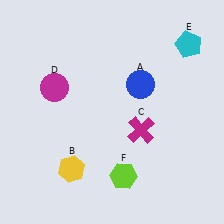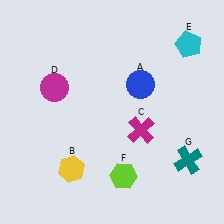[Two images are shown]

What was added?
A teal cross (G) was added in Image 2.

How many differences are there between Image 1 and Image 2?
There is 1 difference between the two images.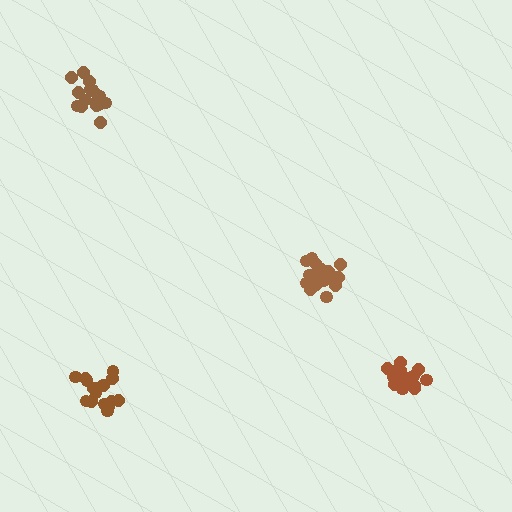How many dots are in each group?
Group 1: 18 dots, Group 2: 15 dots, Group 3: 21 dots, Group 4: 16 dots (70 total).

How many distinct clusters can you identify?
There are 4 distinct clusters.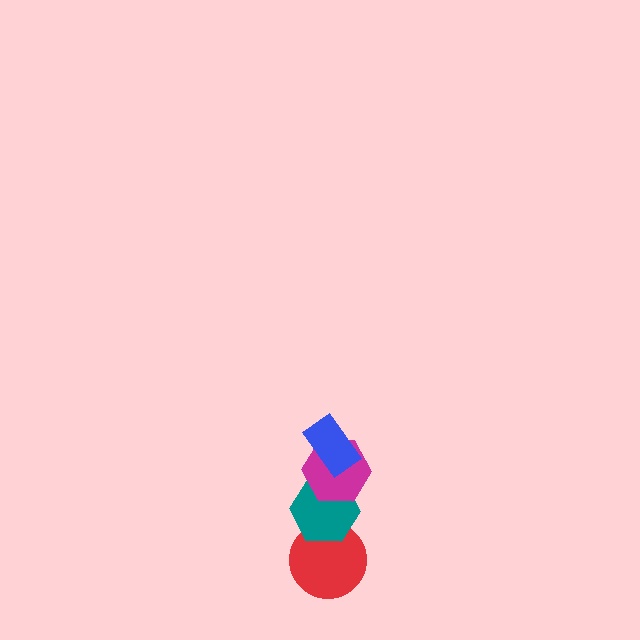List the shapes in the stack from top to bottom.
From top to bottom: the blue rectangle, the magenta hexagon, the teal hexagon, the red circle.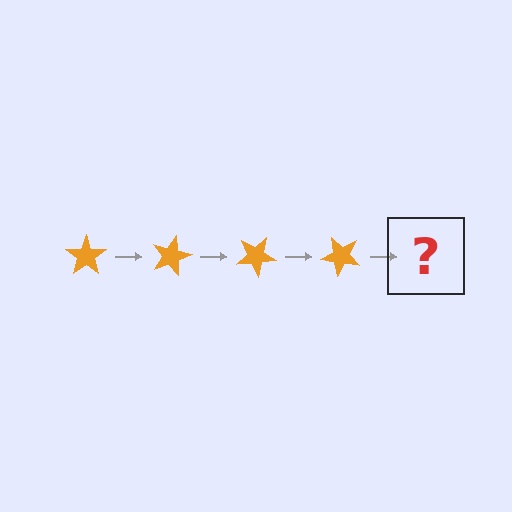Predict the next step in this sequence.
The next step is an orange star rotated 60 degrees.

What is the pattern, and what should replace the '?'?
The pattern is that the star rotates 15 degrees each step. The '?' should be an orange star rotated 60 degrees.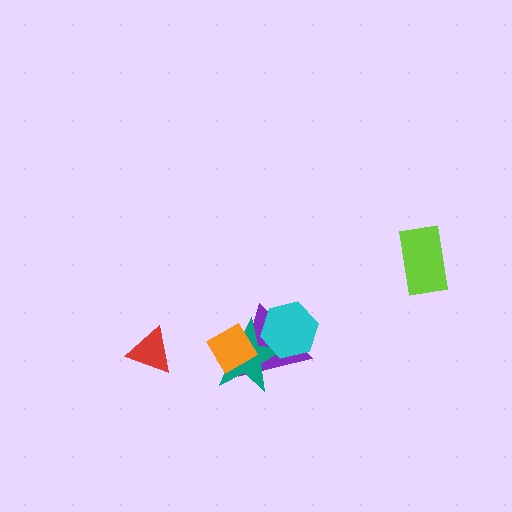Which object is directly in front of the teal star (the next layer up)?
The cyan hexagon is directly in front of the teal star.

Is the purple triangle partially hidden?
Yes, it is partially covered by another shape.